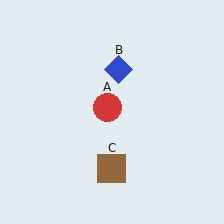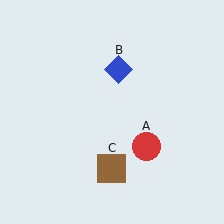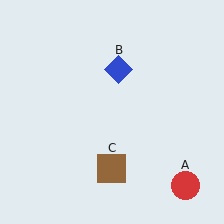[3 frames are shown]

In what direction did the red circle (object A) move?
The red circle (object A) moved down and to the right.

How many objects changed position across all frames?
1 object changed position: red circle (object A).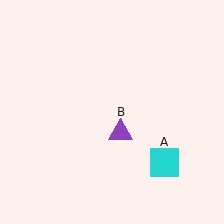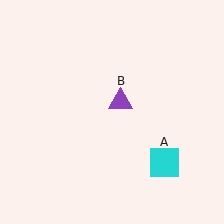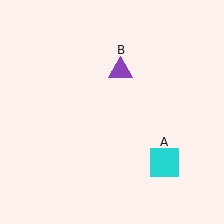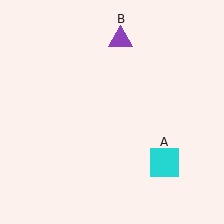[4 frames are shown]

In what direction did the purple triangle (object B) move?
The purple triangle (object B) moved up.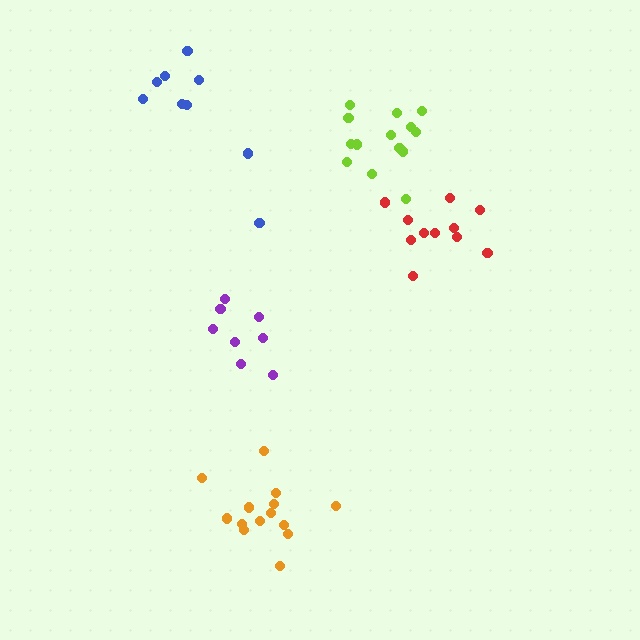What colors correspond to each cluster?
The clusters are colored: blue, lime, purple, orange, red.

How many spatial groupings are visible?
There are 5 spatial groupings.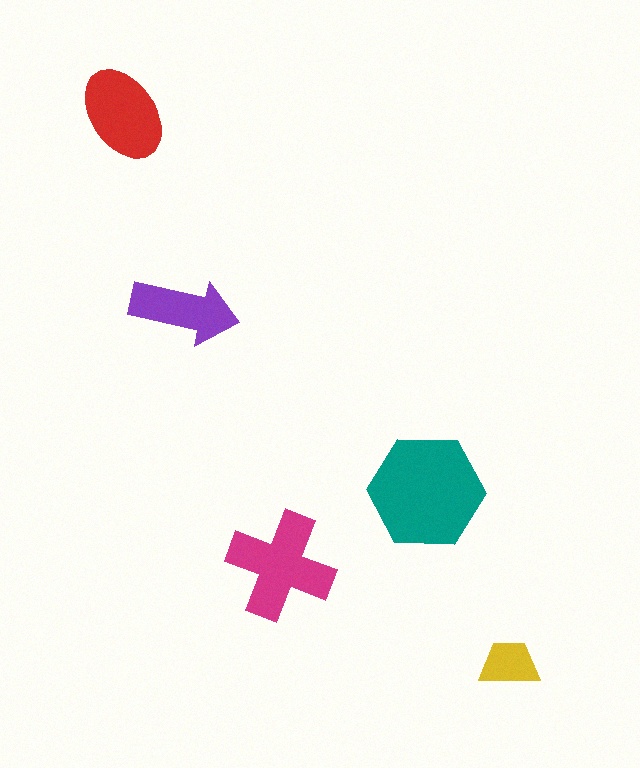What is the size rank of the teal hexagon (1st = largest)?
1st.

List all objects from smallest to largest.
The yellow trapezoid, the purple arrow, the red ellipse, the magenta cross, the teal hexagon.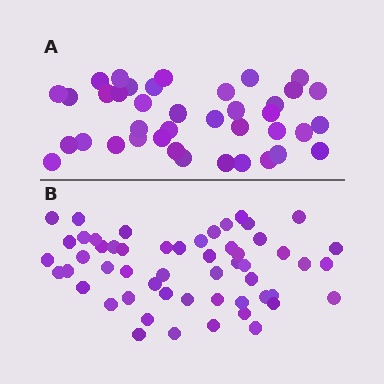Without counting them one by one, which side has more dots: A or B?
Region B (the bottom region) has more dots.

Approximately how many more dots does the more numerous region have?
Region B has approximately 15 more dots than region A.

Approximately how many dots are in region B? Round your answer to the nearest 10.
About 50 dots. (The exact count is 54, which rounds to 50.)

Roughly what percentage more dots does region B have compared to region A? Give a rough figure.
About 40% more.